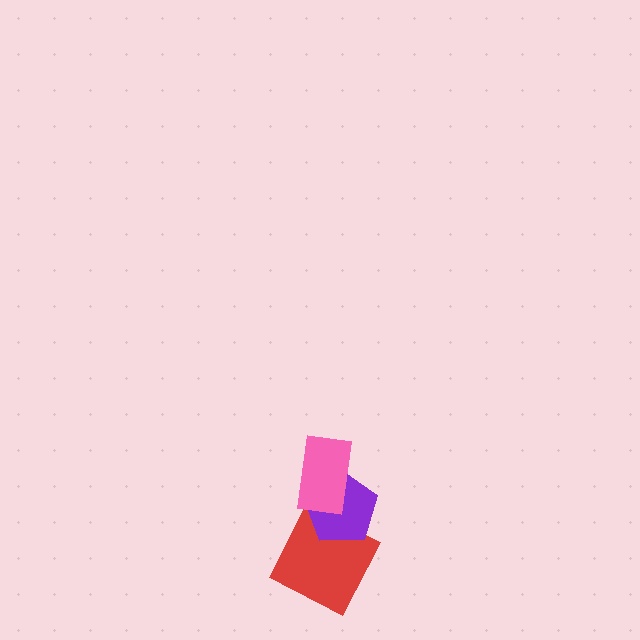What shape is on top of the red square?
The purple pentagon is on top of the red square.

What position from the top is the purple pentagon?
The purple pentagon is 2nd from the top.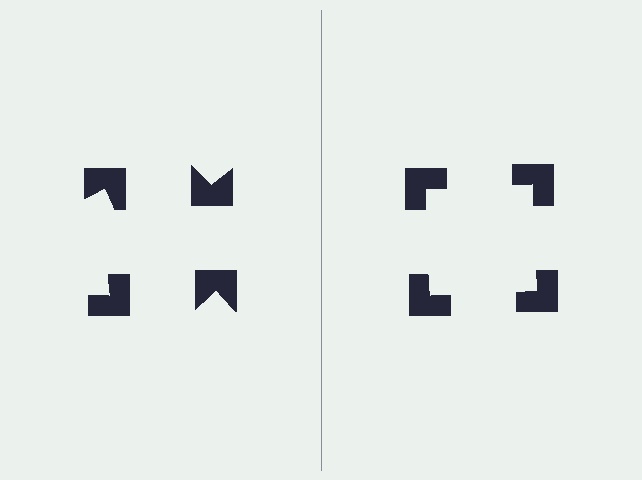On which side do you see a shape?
An illusory square appears on the right side. On the left side the wedge cuts are rotated, so no coherent shape forms.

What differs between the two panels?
The notched squares are positioned identically on both sides; only the wedge orientations differ. On the right they align to a square; on the left they are misaligned.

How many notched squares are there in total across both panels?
8 — 4 on each side.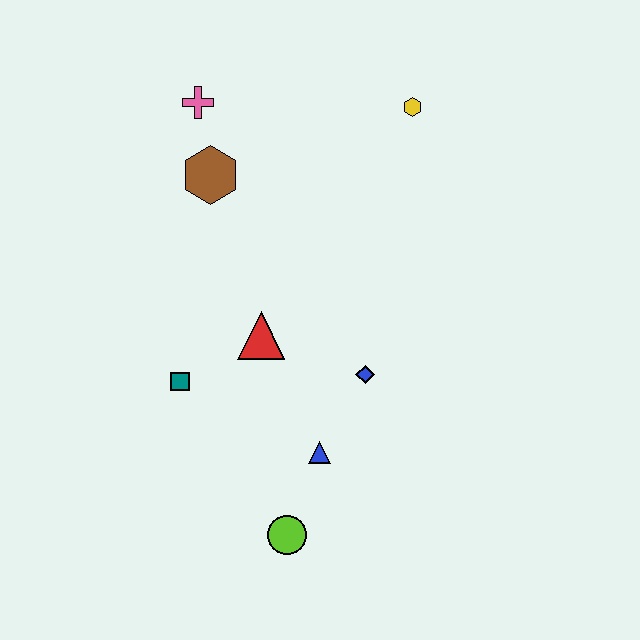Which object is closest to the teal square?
The red triangle is closest to the teal square.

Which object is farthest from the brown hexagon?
The lime circle is farthest from the brown hexagon.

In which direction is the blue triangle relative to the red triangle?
The blue triangle is below the red triangle.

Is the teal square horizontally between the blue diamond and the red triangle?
No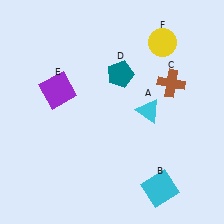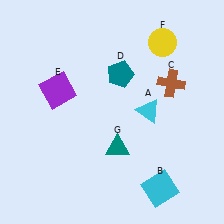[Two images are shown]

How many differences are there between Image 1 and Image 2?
There is 1 difference between the two images.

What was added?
A teal triangle (G) was added in Image 2.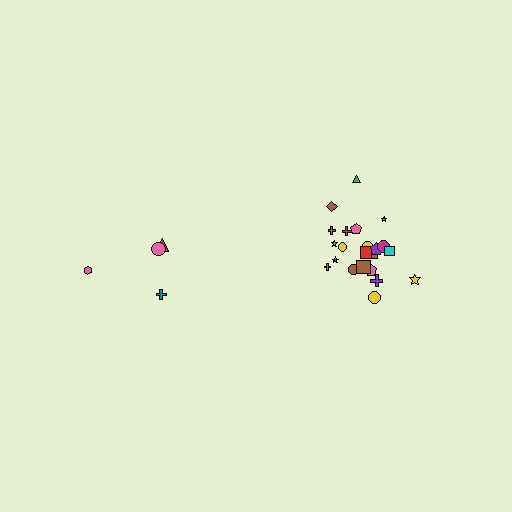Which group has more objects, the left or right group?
The right group.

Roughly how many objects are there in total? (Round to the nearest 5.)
Roughly 25 objects in total.